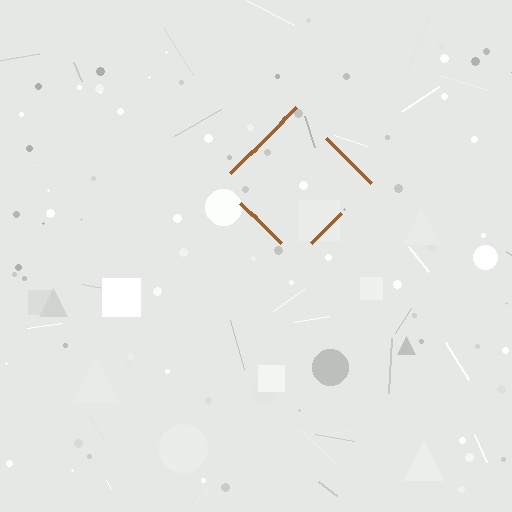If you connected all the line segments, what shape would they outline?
They would outline a diamond.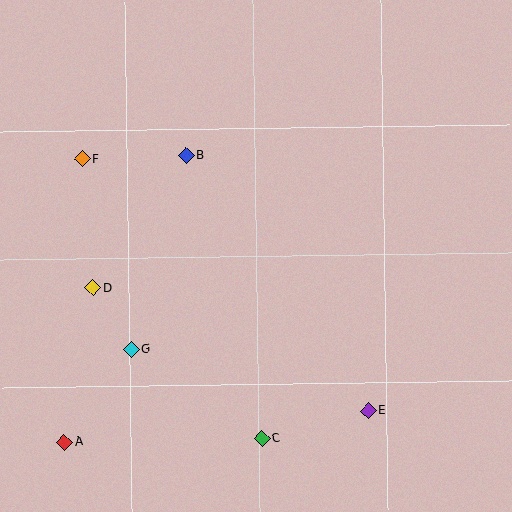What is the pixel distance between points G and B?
The distance between G and B is 201 pixels.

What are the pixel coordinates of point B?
Point B is at (186, 155).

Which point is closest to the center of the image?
Point B at (186, 155) is closest to the center.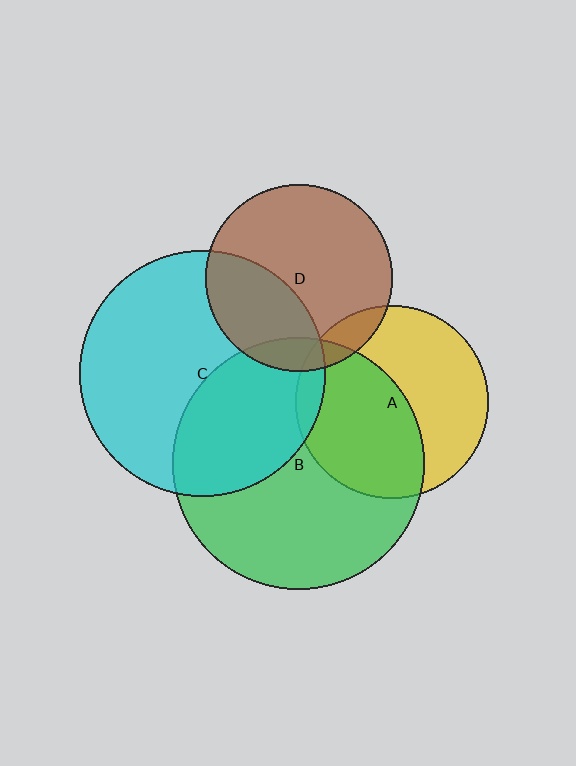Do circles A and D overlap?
Yes.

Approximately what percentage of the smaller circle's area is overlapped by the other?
Approximately 10%.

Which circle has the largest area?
Circle B (green).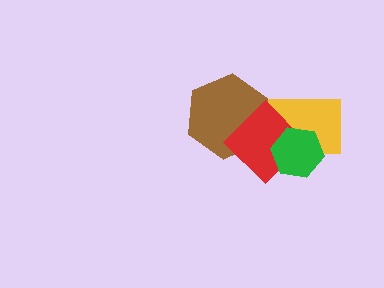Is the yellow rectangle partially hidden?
Yes, it is partially covered by another shape.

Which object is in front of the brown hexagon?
The red diamond is in front of the brown hexagon.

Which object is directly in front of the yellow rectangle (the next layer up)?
The brown hexagon is directly in front of the yellow rectangle.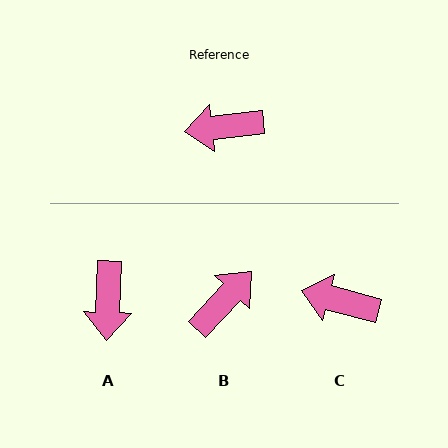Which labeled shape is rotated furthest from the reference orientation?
B, about 140 degrees away.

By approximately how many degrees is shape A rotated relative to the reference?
Approximately 82 degrees counter-clockwise.